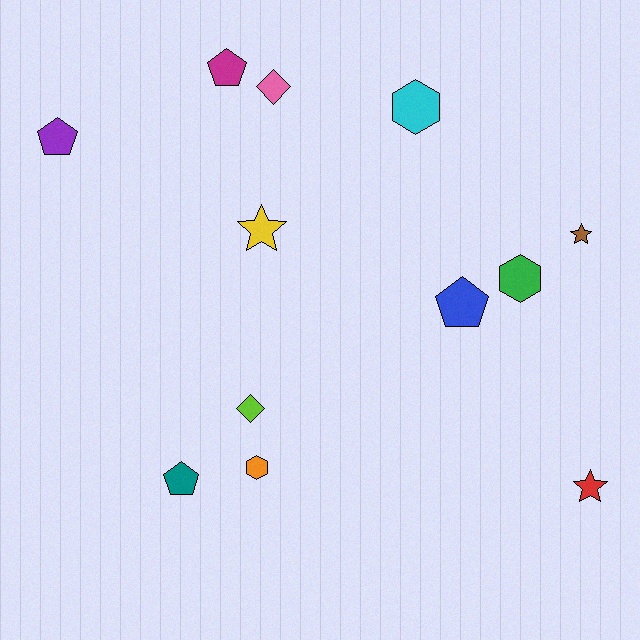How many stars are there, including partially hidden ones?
There are 3 stars.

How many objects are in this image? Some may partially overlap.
There are 12 objects.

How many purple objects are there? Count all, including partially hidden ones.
There is 1 purple object.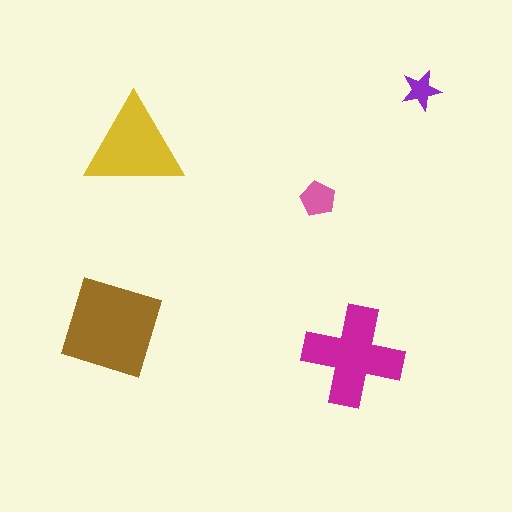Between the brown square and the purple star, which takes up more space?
The brown square.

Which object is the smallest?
The purple star.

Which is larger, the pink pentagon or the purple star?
The pink pentagon.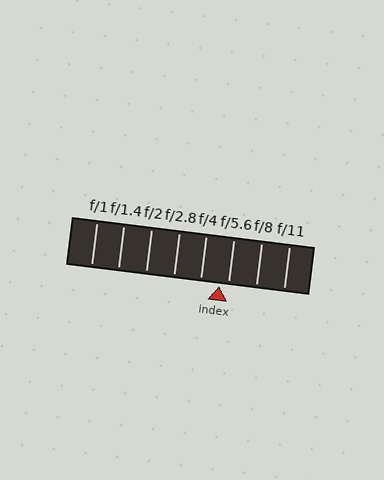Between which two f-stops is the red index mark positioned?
The index mark is between f/4 and f/5.6.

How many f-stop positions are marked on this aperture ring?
There are 8 f-stop positions marked.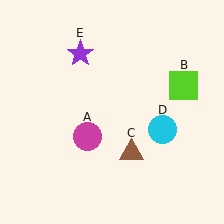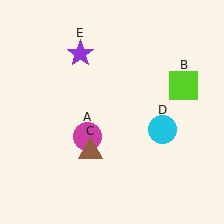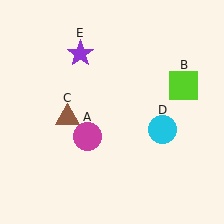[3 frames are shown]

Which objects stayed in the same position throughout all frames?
Magenta circle (object A) and lime square (object B) and cyan circle (object D) and purple star (object E) remained stationary.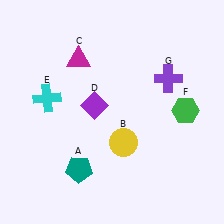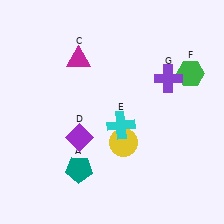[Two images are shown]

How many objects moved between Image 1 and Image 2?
3 objects moved between the two images.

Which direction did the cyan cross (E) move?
The cyan cross (E) moved right.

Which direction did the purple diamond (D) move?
The purple diamond (D) moved down.